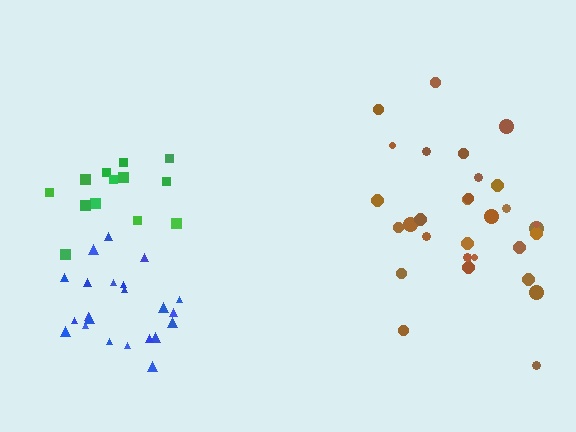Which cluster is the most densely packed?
Brown.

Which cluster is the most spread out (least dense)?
Green.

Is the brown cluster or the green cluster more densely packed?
Brown.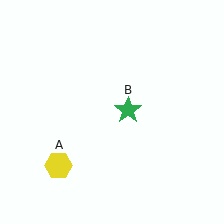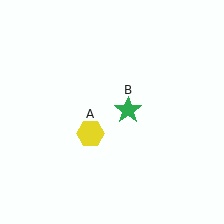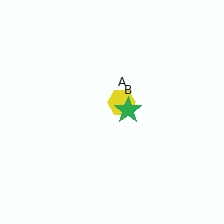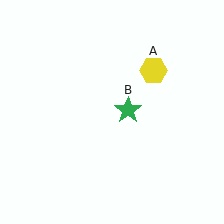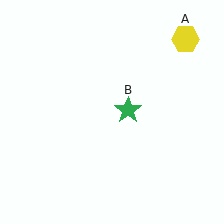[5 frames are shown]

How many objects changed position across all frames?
1 object changed position: yellow hexagon (object A).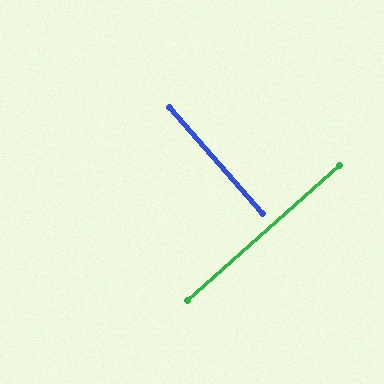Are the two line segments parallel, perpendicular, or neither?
Perpendicular — they meet at approximately 90°.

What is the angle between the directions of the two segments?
Approximately 90 degrees.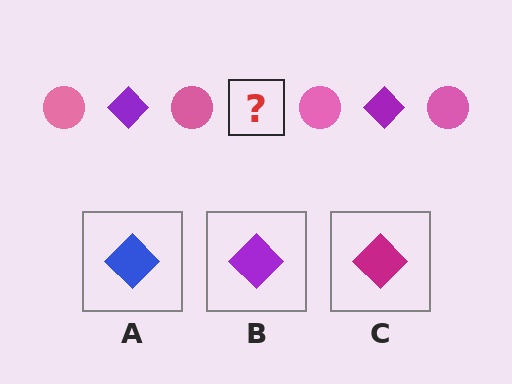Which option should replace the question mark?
Option B.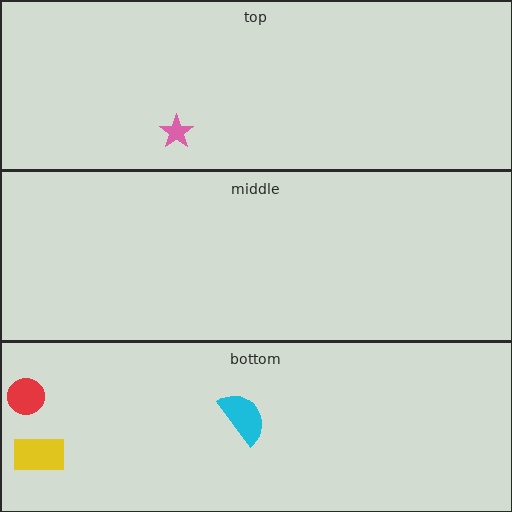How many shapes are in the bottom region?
3.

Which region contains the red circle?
The bottom region.